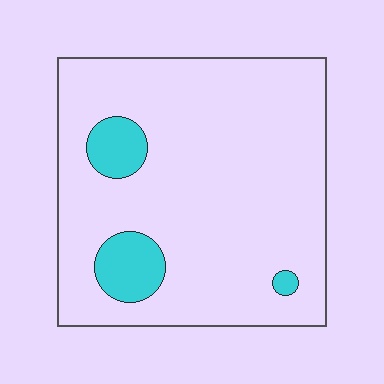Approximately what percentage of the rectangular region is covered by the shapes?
Approximately 10%.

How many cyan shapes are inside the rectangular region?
3.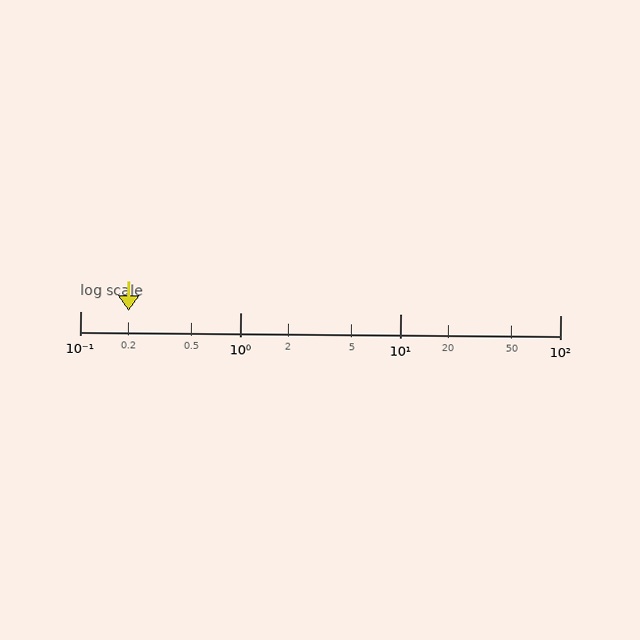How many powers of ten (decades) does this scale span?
The scale spans 3 decades, from 0.1 to 100.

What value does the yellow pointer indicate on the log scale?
The pointer indicates approximately 0.2.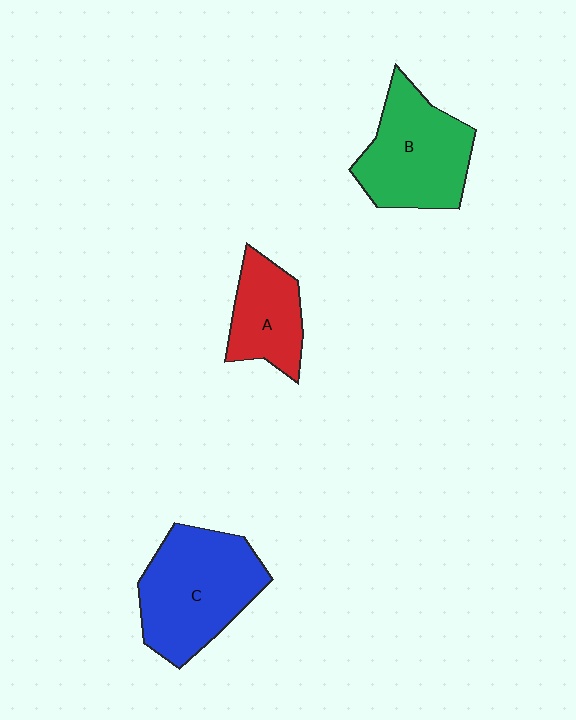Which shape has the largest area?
Shape C (blue).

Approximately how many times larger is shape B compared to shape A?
Approximately 1.5 times.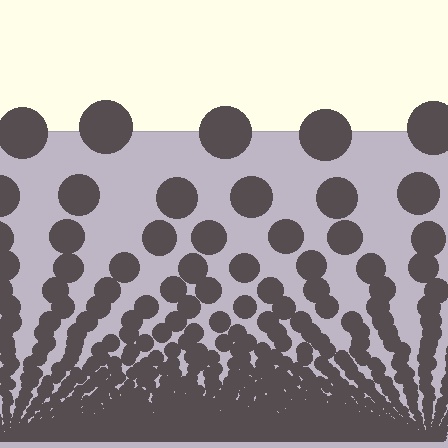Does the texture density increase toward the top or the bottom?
Density increases toward the bottom.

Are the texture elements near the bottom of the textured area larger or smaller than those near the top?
Smaller. The gradient is inverted — elements near the bottom are smaller and denser.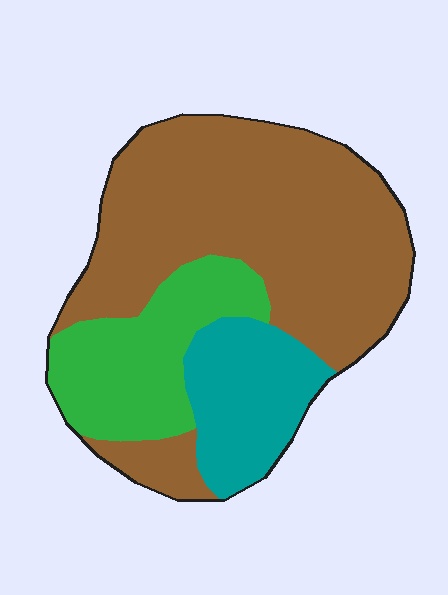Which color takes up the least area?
Teal, at roughly 20%.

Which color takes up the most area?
Brown, at roughly 60%.